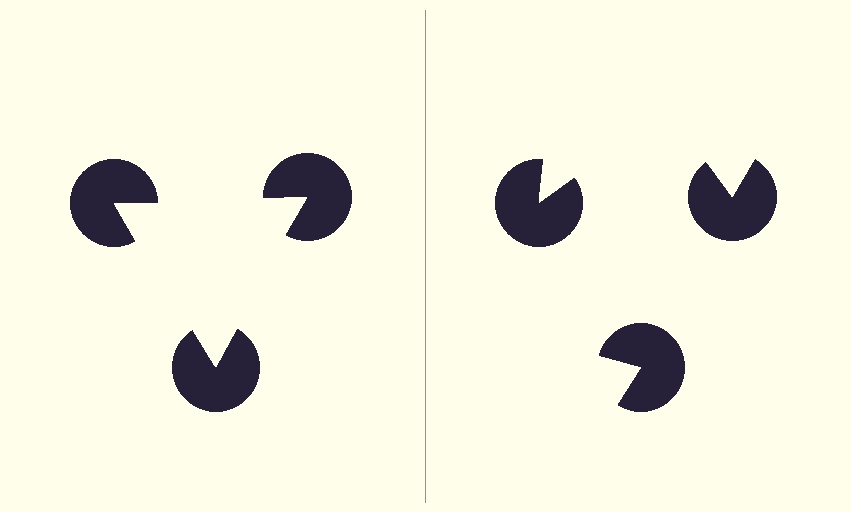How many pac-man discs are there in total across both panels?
6 — 3 on each side.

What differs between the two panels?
The pac-man discs are positioned identically on both sides; only the wedge orientations differ. On the left they align to a triangle; on the right they are misaligned.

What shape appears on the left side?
An illusory triangle.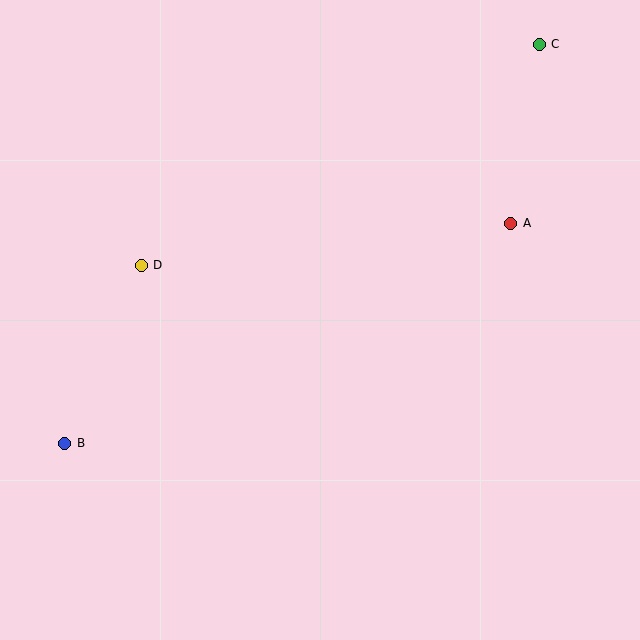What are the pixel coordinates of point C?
Point C is at (539, 44).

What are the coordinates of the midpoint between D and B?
The midpoint between D and B is at (103, 354).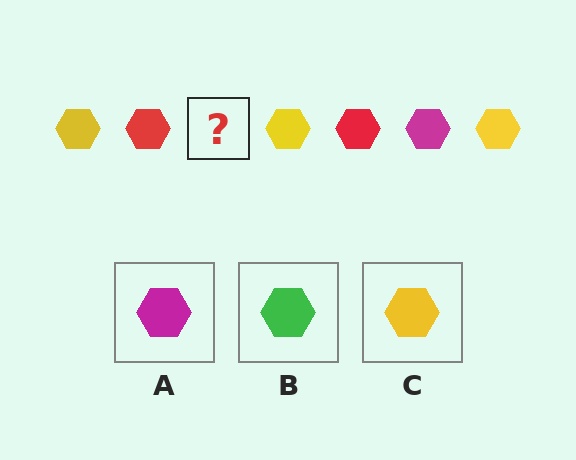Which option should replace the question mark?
Option A.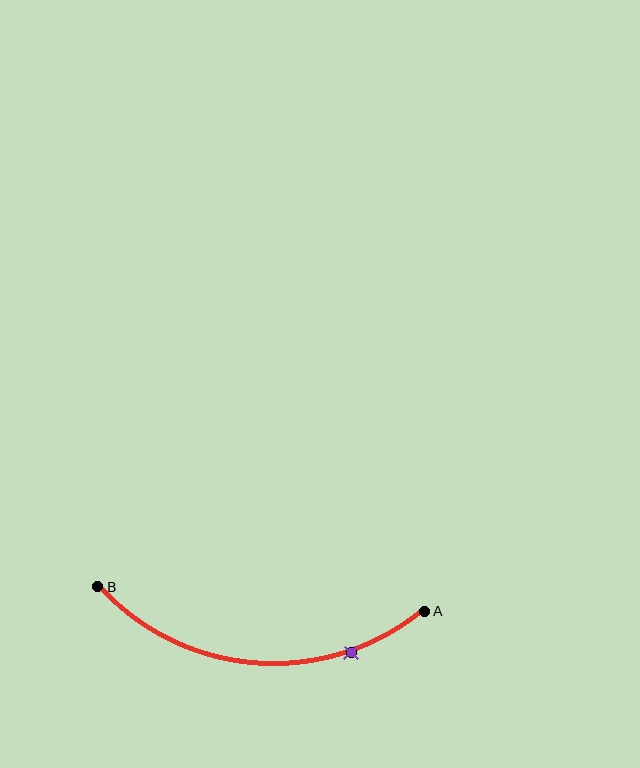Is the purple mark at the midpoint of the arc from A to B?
No. The purple mark lies on the arc but is closer to endpoint A. The arc midpoint would be at the point on the curve equidistant along the arc from both A and B.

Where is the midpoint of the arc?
The arc midpoint is the point on the curve farthest from the straight line joining A and B. It sits below that line.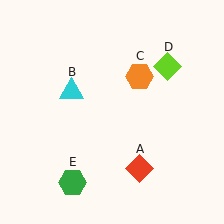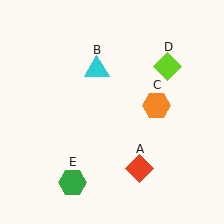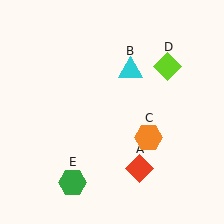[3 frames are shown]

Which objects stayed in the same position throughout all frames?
Red diamond (object A) and lime diamond (object D) and green hexagon (object E) remained stationary.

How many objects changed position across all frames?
2 objects changed position: cyan triangle (object B), orange hexagon (object C).